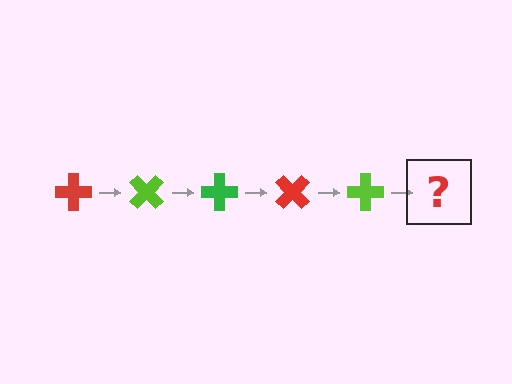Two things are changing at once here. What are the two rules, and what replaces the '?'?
The two rules are that it rotates 45 degrees each step and the color cycles through red, lime, and green. The '?' should be a green cross, rotated 225 degrees from the start.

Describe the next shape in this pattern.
It should be a green cross, rotated 225 degrees from the start.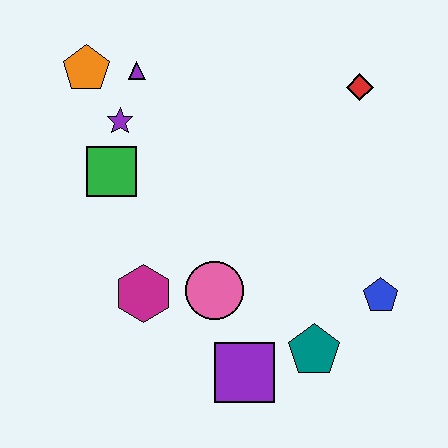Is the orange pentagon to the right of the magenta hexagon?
No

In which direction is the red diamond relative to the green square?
The red diamond is to the right of the green square.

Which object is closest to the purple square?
The teal pentagon is closest to the purple square.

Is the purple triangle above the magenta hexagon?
Yes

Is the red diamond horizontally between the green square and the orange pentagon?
No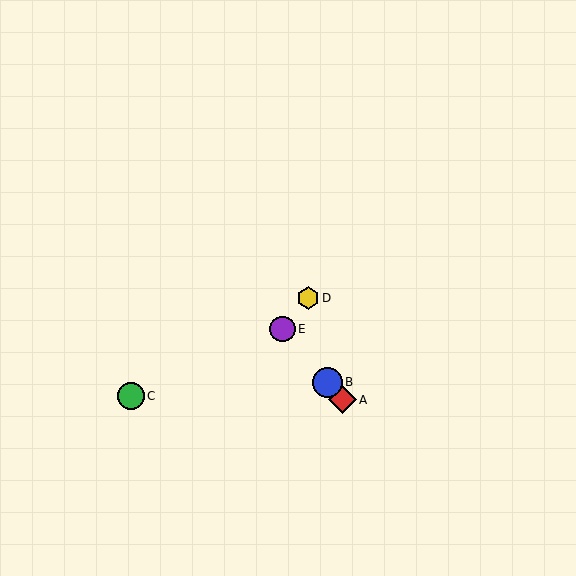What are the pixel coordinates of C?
Object C is at (131, 396).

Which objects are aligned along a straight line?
Objects A, B, E are aligned along a straight line.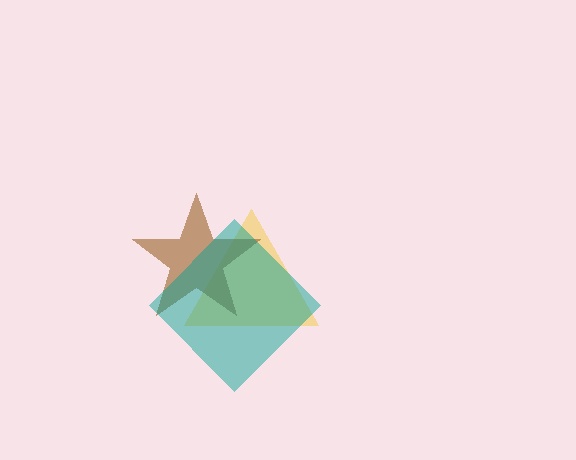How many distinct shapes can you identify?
There are 3 distinct shapes: a yellow triangle, a brown star, a teal diamond.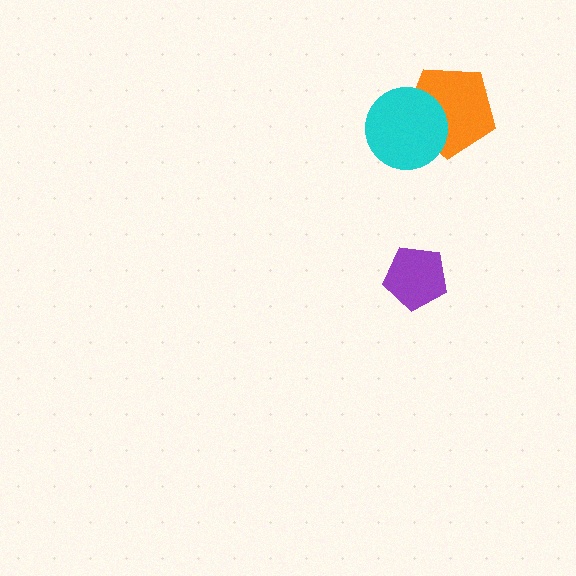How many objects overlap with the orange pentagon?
1 object overlaps with the orange pentagon.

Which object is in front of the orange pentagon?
The cyan circle is in front of the orange pentagon.